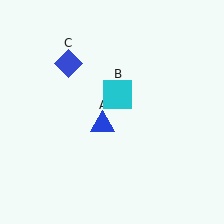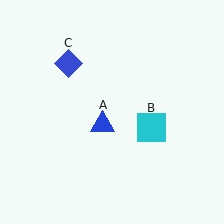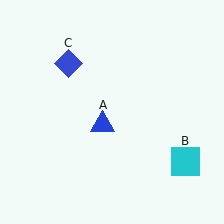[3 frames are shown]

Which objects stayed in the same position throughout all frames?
Blue triangle (object A) and blue diamond (object C) remained stationary.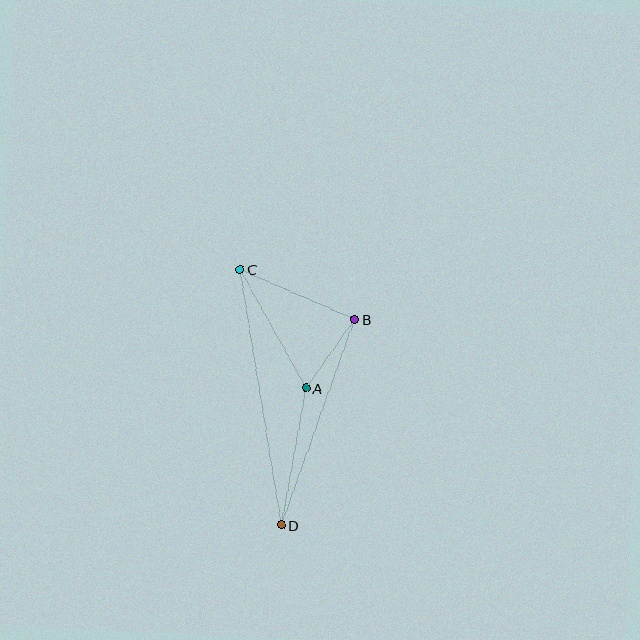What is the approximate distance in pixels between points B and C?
The distance between B and C is approximately 125 pixels.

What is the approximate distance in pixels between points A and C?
The distance between A and C is approximately 135 pixels.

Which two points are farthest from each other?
Points C and D are farthest from each other.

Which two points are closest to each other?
Points A and B are closest to each other.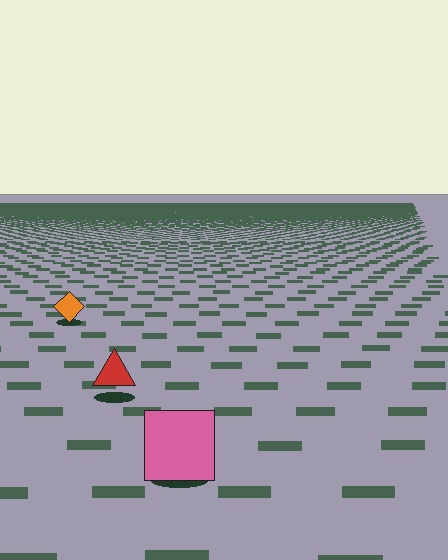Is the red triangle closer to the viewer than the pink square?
No. The pink square is closer — you can tell from the texture gradient: the ground texture is coarser near it.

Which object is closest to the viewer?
The pink square is closest. The texture marks near it are larger and more spread out.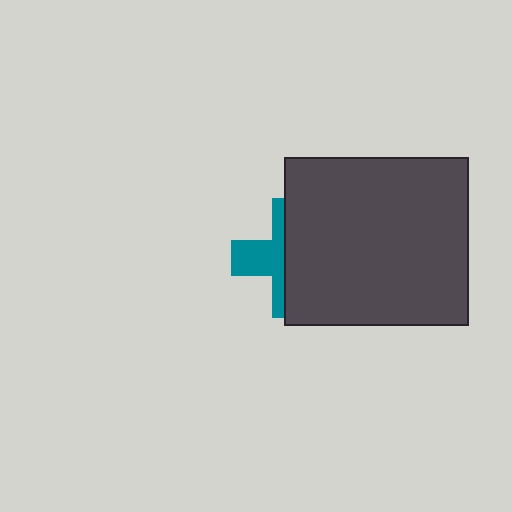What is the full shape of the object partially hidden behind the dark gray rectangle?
The partially hidden object is a teal cross.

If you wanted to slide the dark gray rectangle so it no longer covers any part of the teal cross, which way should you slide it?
Slide it right — that is the most direct way to separate the two shapes.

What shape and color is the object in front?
The object in front is a dark gray rectangle.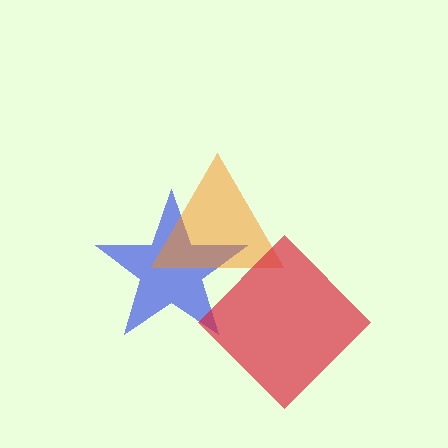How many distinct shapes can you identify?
There are 3 distinct shapes: a blue star, an orange triangle, a red diamond.